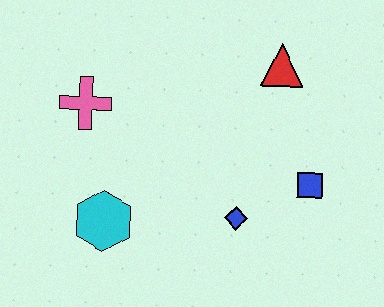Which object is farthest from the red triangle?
The cyan hexagon is farthest from the red triangle.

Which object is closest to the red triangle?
The blue square is closest to the red triangle.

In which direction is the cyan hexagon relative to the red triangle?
The cyan hexagon is to the left of the red triangle.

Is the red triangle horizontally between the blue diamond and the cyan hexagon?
No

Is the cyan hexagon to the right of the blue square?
No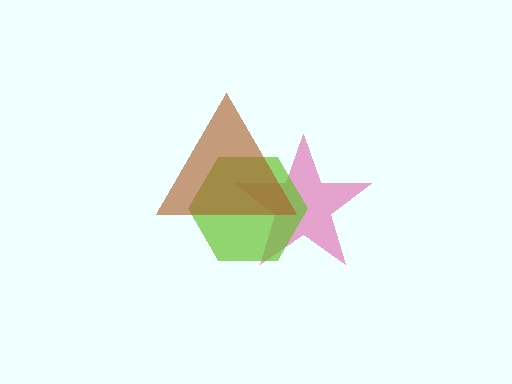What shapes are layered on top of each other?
The layered shapes are: a pink star, a lime hexagon, a brown triangle.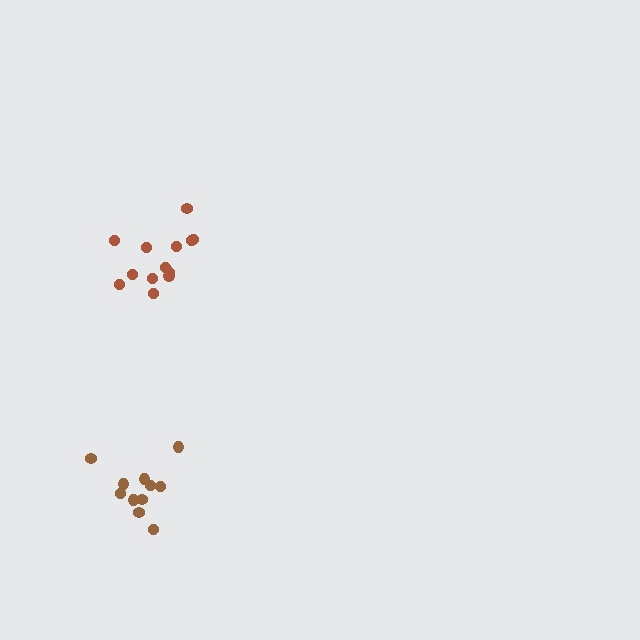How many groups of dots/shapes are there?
There are 2 groups.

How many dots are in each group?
Group 1: 13 dots, Group 2: 11 dots (24 total).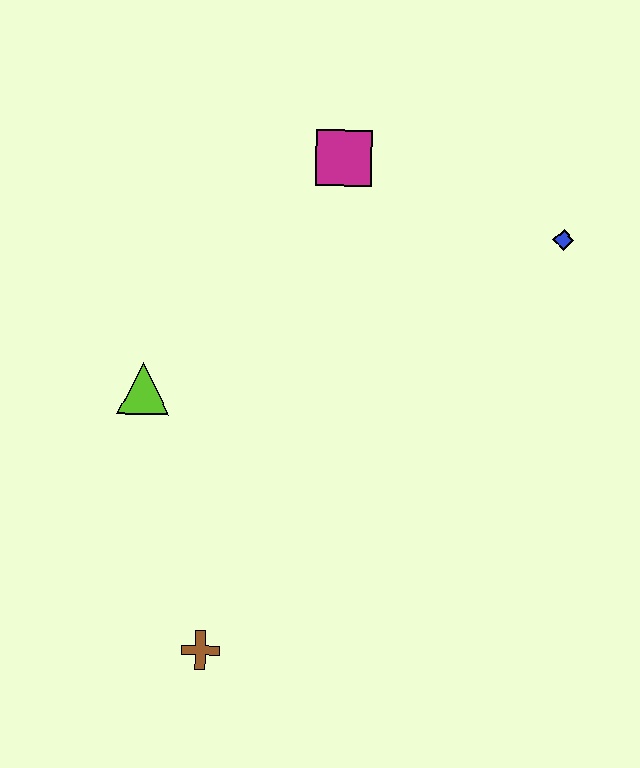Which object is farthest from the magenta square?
The brown cross is farthest from the magenta square.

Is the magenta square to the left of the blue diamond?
Yes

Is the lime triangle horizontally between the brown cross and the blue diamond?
No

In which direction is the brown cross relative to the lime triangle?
The brown cross is below the lime triangle.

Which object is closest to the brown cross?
The lime triangle is closest to the brown cross.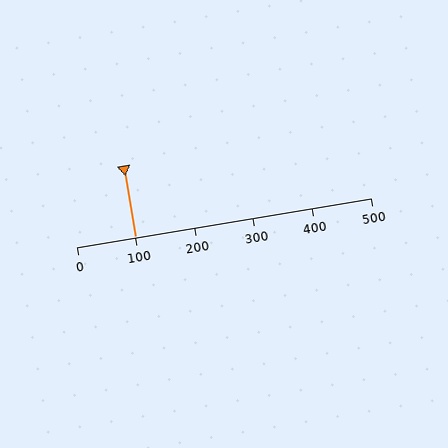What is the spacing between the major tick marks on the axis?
The major ticks are spaced 100 apart.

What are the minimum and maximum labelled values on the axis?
The axis runs from 0 to 500.